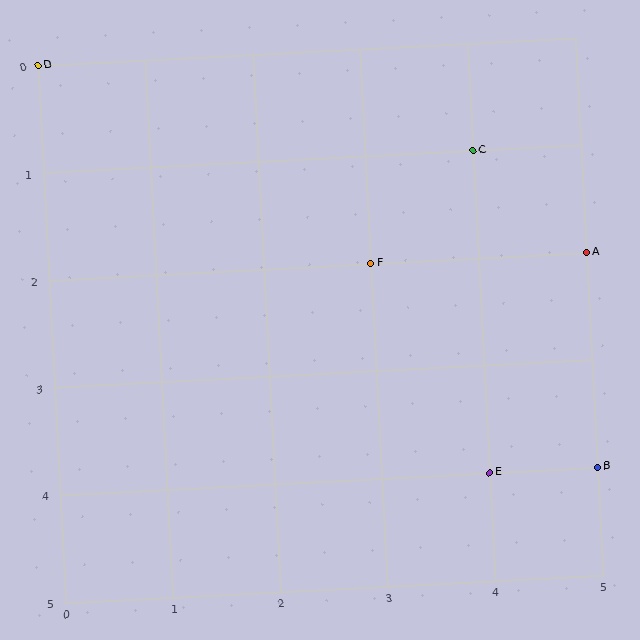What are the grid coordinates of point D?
Point D is at grid coordinates (0, 0).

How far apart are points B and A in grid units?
Points B and A are 2 rows apart.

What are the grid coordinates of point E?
Point E is at grid coordinates (4, 4).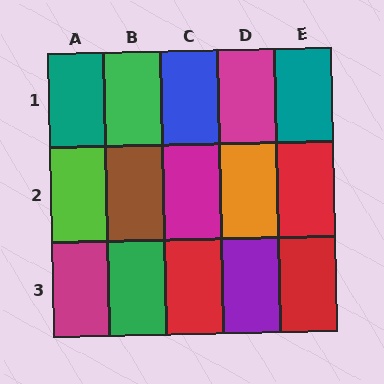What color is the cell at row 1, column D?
Magenta.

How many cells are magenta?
3 cells are magenta.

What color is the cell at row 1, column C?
Blue.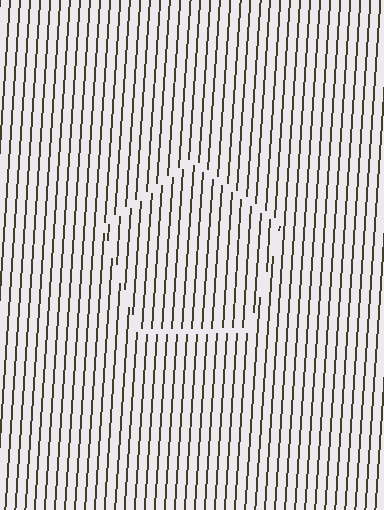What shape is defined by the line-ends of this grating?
An illusory pentagon. The interior of the shape contains the same grating, shifted by half a period — the contour is defined by the phase discontinuity where line-ends from the inner and outer gratings abut.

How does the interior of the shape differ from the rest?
The interior of the shape contains the same grating, shifted by half a period — the contour is defined by the phase discontinuity where line-ends from the inner and outer gratings abut.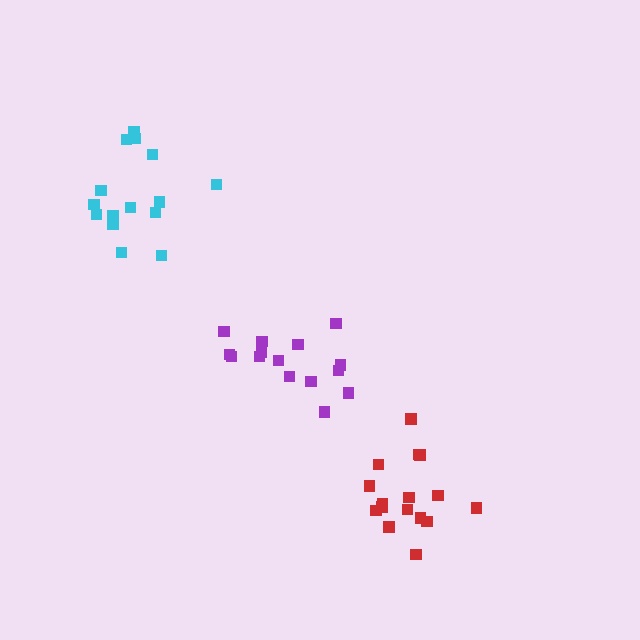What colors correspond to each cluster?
The clusters are colored: purple, cyan, red.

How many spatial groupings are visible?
There are 3 spatial groupings.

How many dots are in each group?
Group 1: 15 dots, Group 2: 15 dots, Group 3: 16 dots (46 total).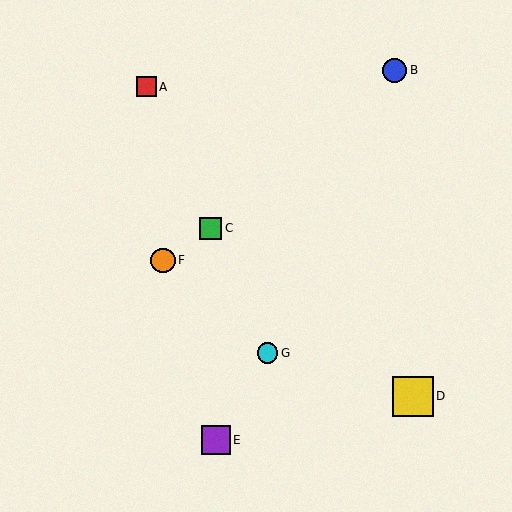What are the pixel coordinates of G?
Object G is at (268, 353).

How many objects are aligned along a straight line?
3 objects (A, C, G) are aligned along a straight line.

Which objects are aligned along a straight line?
Objects A, C, G are aligned along a straight line.